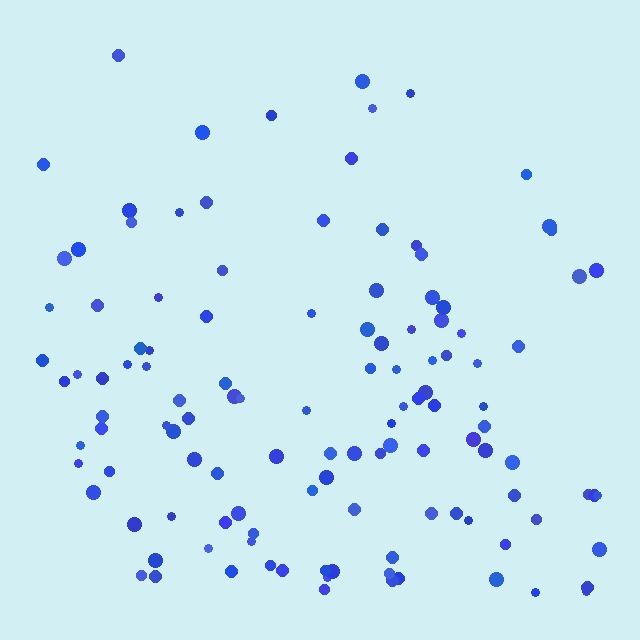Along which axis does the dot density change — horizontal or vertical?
Vertical.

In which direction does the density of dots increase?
From top to bottom, with the bottom side densest.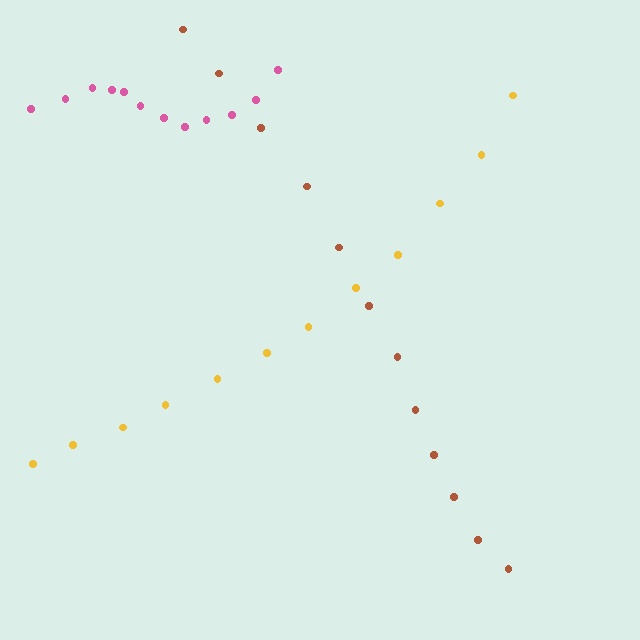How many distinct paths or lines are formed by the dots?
There are 3 distinct paths.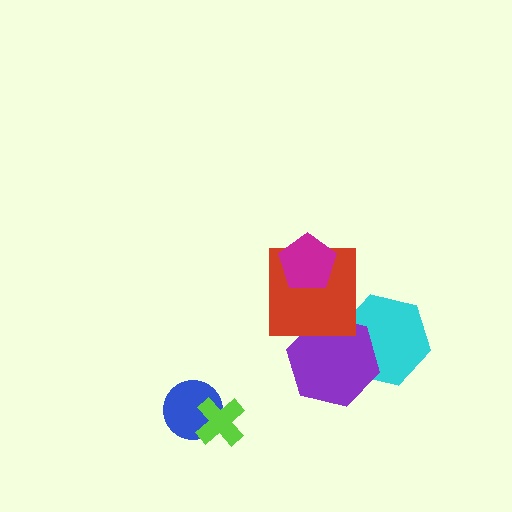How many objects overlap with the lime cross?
1 object overlaps with the lime cross.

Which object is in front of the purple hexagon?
The red square is in front of the purple hexagon.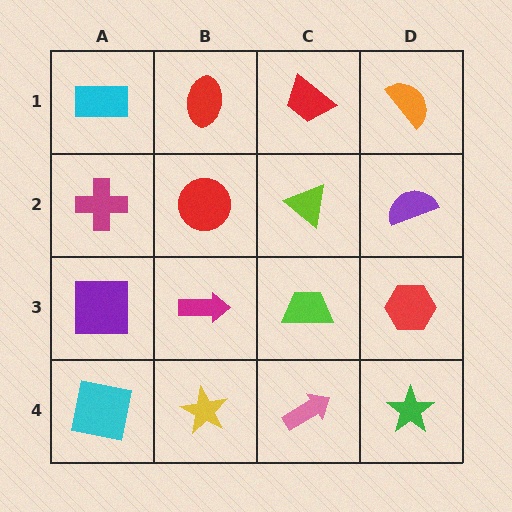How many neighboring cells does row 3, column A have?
3.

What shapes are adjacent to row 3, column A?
A magenta cross (row 2, column A), a cyan square (row 4, column A), a magenta arrow (row 3, column B).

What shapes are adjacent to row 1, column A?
A magenta cross (row 2, column A), a red ellipse (row 1, column B).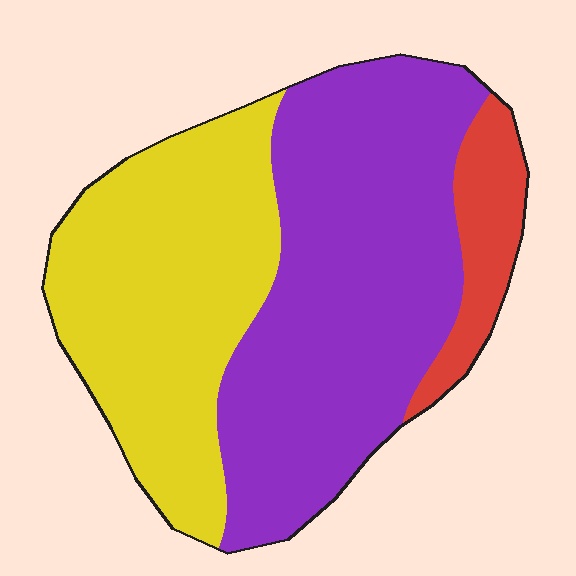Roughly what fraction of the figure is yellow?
Yellow takes up between a quarter and a half of the figure.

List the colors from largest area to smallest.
From largest to smallest: purple, yellow, red.